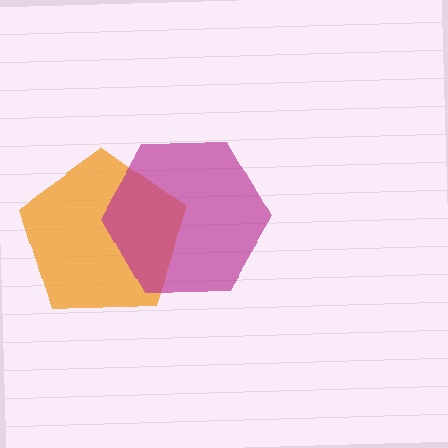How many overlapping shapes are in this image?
There are 2 overlapping shapes in the image.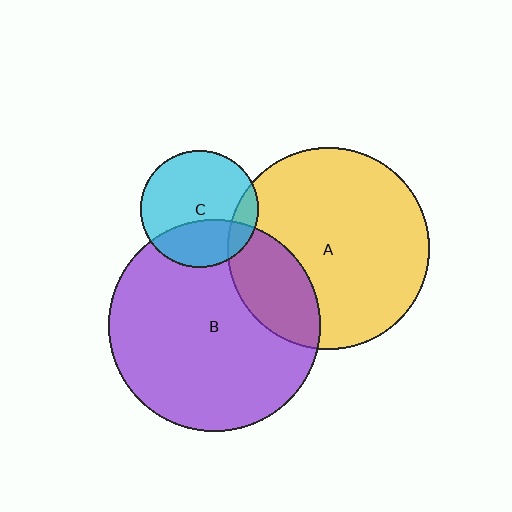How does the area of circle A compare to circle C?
Approximately 3.0 times.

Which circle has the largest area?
Circle B (purple).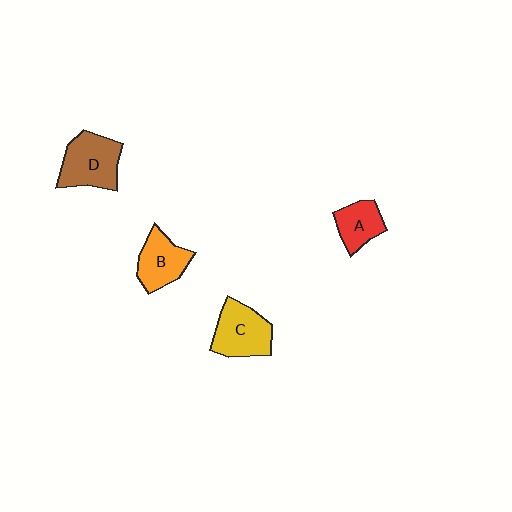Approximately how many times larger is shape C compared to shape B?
Approximately 1.2 times.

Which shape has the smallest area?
Shape A (red).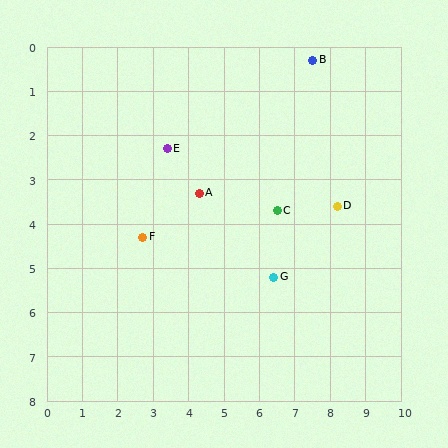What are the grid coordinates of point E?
Point E is at approximately (3.4, 2.3).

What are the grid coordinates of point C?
Point C is at approximately (6.5, 3.7).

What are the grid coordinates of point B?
Point B is at approximately (7.5, 0.3).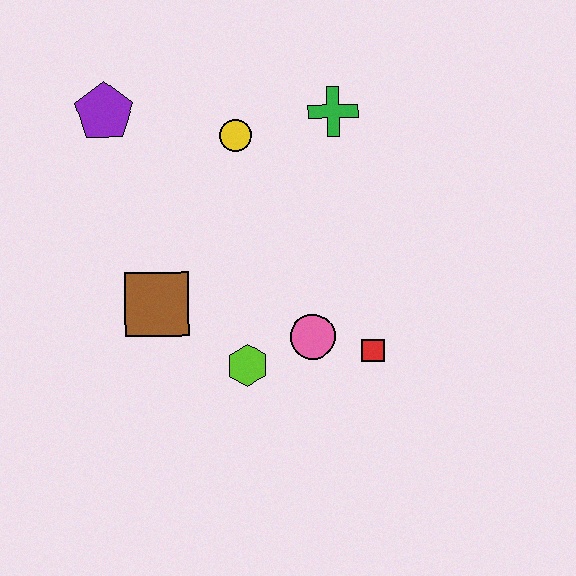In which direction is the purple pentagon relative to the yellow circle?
The purple pentagon is to the left of the yellow circle.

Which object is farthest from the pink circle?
The purple pentagon is farthest from the pink circle.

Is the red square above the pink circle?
No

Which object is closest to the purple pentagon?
The yellow circle is closest to the purple pentagon.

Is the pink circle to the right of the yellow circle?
Yes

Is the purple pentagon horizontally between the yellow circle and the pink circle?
No